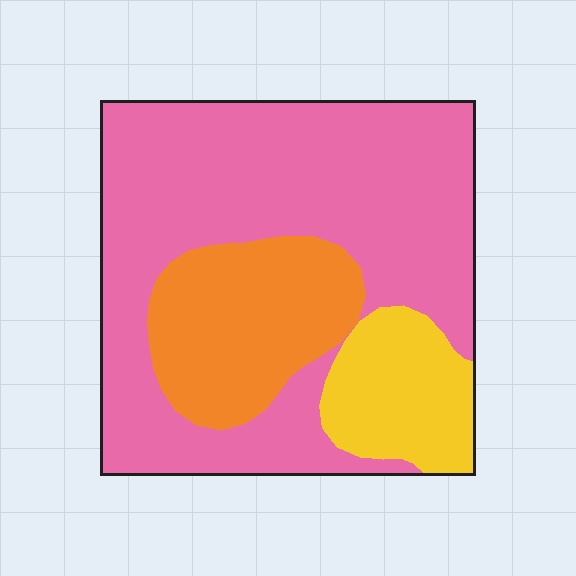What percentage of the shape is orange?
Orange covers around 20% of the shape.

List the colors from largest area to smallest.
From largest to smallest: pink, orange, yellow.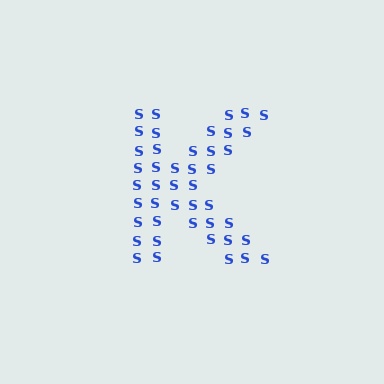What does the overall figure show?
The overall figure shows the letter K.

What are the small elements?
The small elements are letter S's.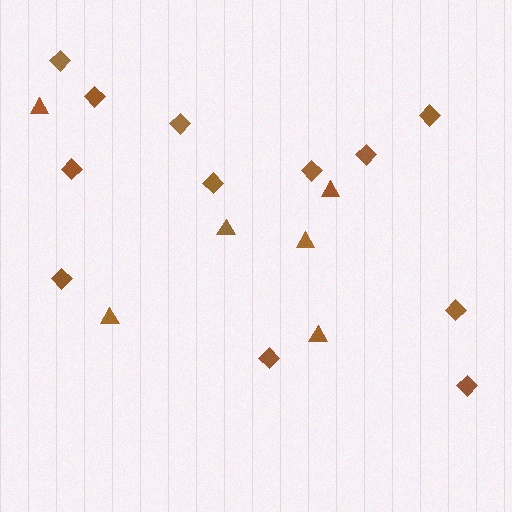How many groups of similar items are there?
There are 2 groups: one group of triangles (6) and one group of diamonds (12).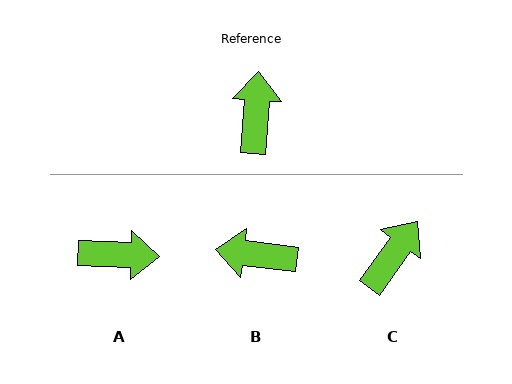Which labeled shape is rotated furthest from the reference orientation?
A, about 88 degrees away.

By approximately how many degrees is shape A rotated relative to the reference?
Approximately 88 degrees clockwise.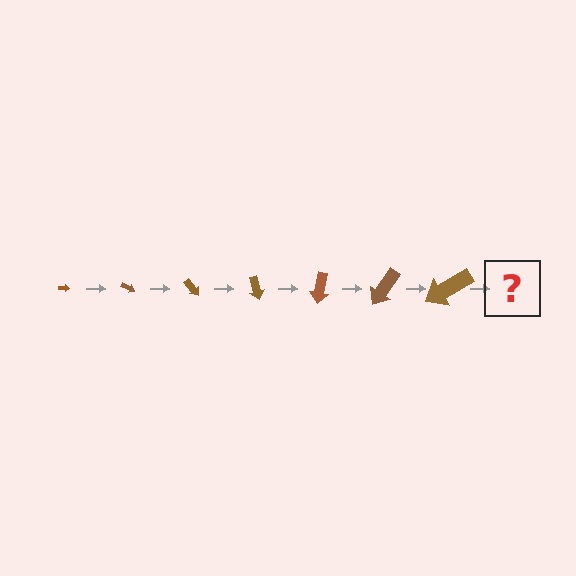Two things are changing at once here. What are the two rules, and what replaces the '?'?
The two rules are that the arrow grows larger each step and it rotates 25 degrees each step. The '?' should be an arrow, larger than the previous one and rotated 175 degrees from the start.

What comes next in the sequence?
The next element should be an arrow, larger than the previous one and rotated 175 degrees from the start.